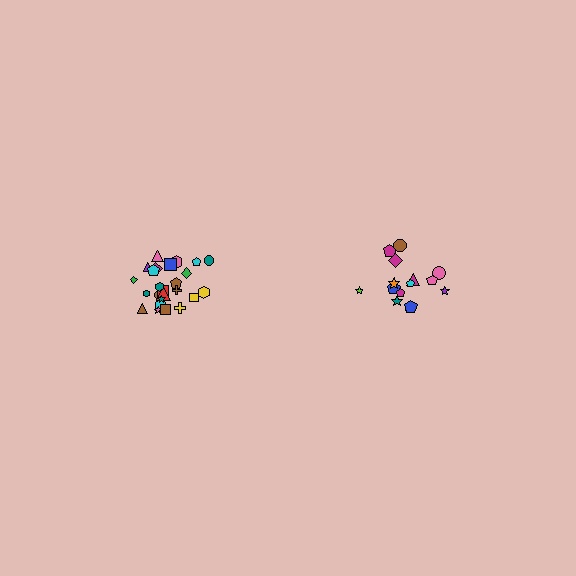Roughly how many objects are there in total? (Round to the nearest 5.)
Roughly 40 objects in total.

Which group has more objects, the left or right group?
The left group.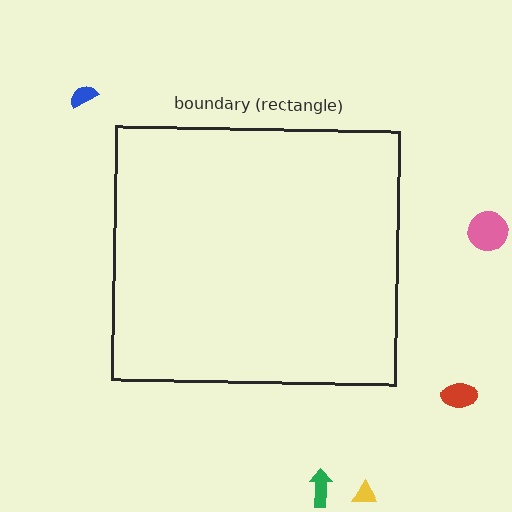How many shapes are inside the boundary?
0 inside, 5 outside.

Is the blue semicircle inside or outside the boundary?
Outside.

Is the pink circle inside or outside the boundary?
Outside.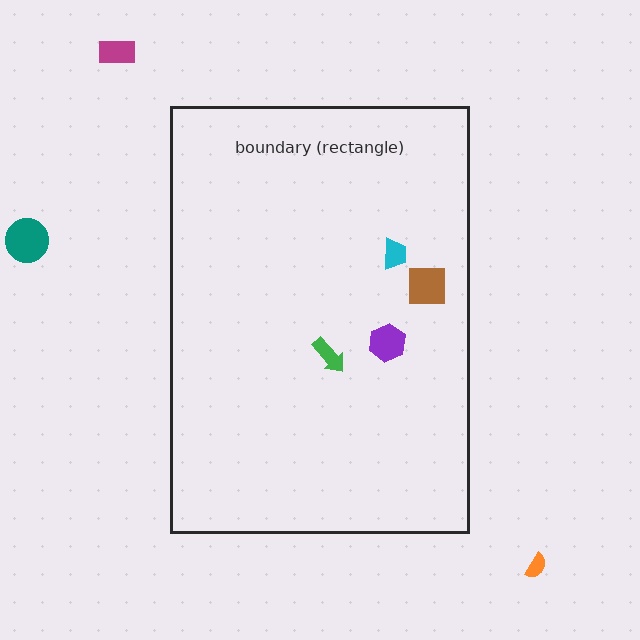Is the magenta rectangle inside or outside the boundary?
Outside.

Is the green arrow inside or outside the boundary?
Inside.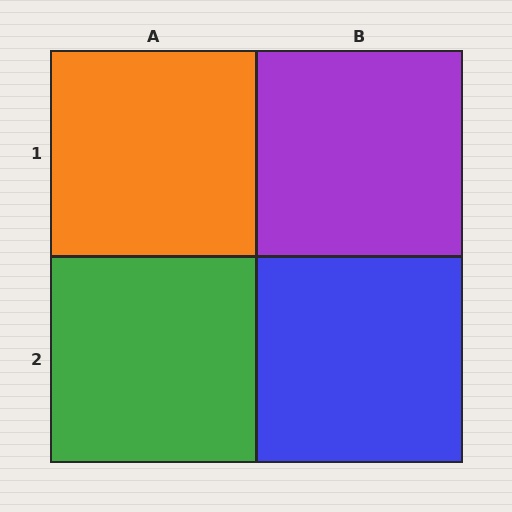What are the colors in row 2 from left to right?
Green, blue.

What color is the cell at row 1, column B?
Purple.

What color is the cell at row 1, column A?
Orange.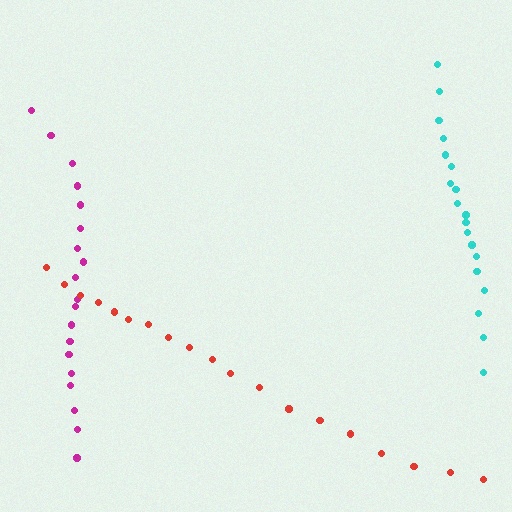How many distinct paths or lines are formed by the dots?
There are 3 distinct paths.